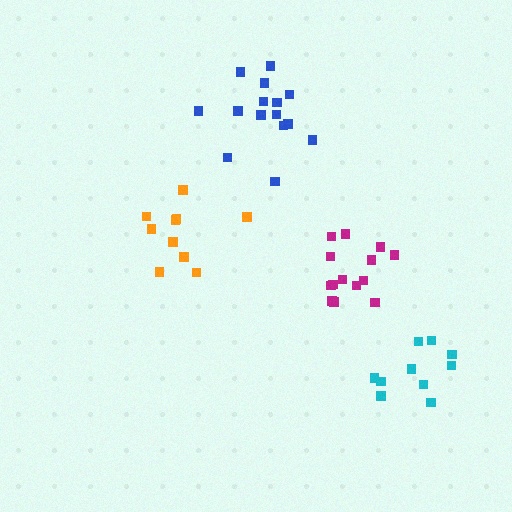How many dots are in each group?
Group 1: 10 dots, Group 2: 15 dots, Group 3: 10 dots, Group 4: 14 dots (49 total).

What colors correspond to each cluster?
The clusters are colored: orange, blue, cyan, magenta.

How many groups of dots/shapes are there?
There are 4 groups.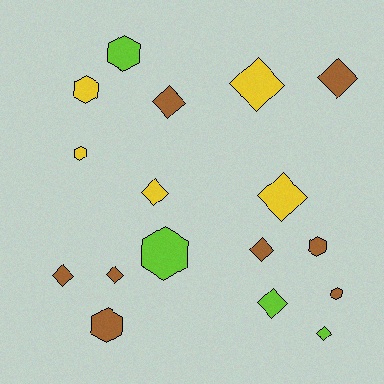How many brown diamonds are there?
There are 5 brown diamonds.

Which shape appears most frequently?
Diamond, with 10 objects.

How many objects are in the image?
There are 17 objects.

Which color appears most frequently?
Brown, with 8 objects.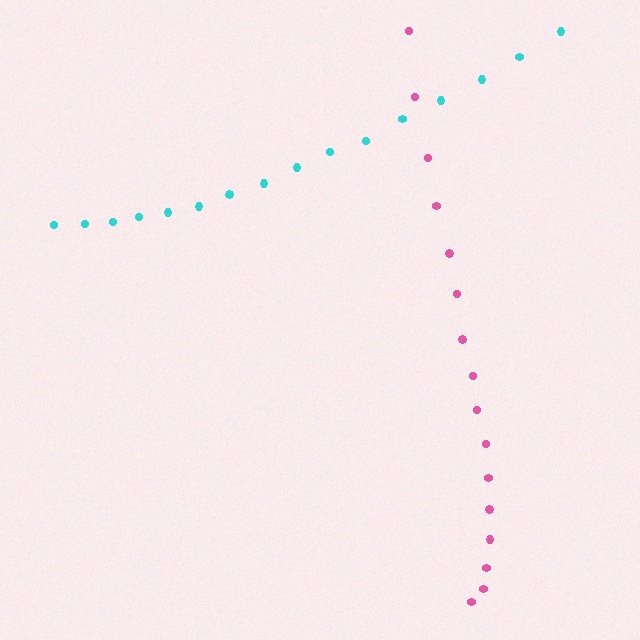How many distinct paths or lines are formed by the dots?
There are 2 distinct paths.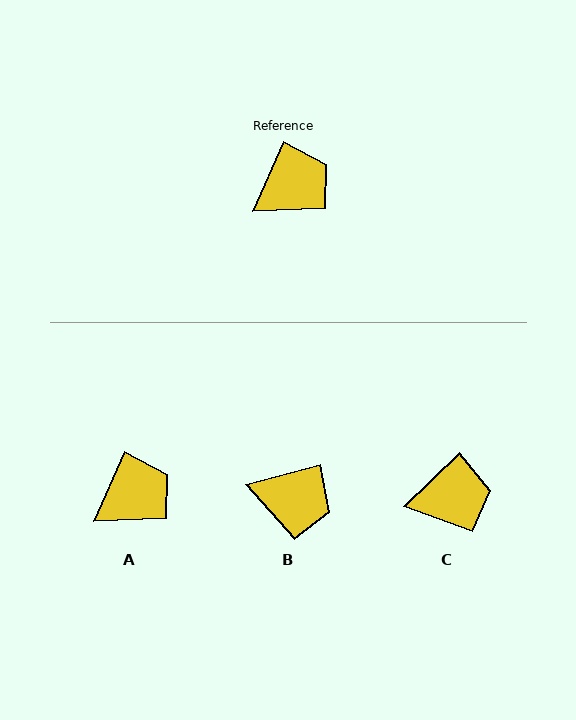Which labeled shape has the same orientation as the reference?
A.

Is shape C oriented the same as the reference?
No, it is off by about 22 degrees.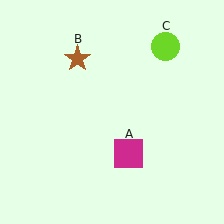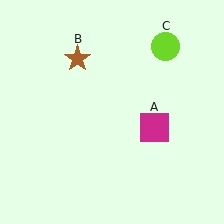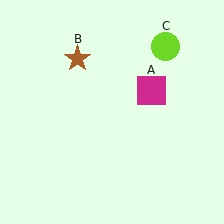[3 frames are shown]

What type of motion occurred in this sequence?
The magenta square (object A) rotated counterclockwise around the center of the scene.